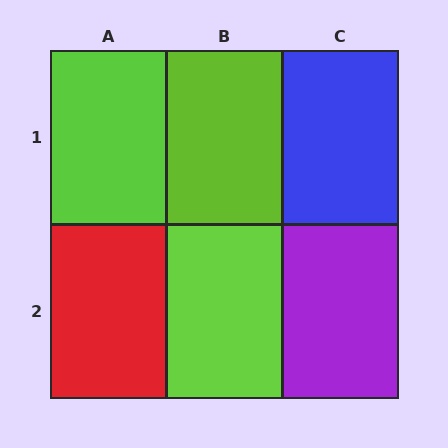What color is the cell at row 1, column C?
Blue.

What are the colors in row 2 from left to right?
Red, lime, purple.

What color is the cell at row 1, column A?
Lime.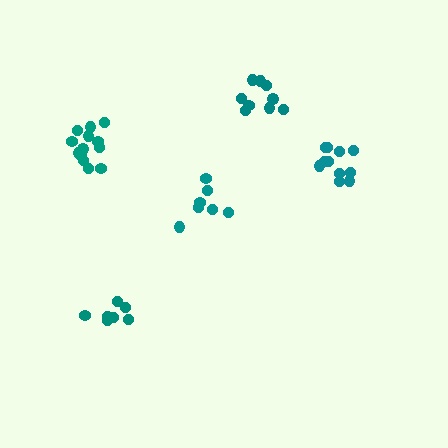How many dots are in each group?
Group 1: 9 dots, Group 2: 13 dots, Group 3: 7 dots, Group 4: 11 dots, Group 5: 7 dots (47 total).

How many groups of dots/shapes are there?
There are 5 groups.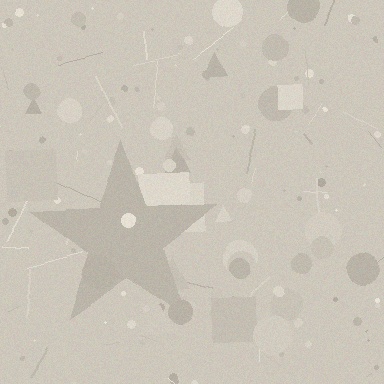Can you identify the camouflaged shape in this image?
The camouflaged shape is a star.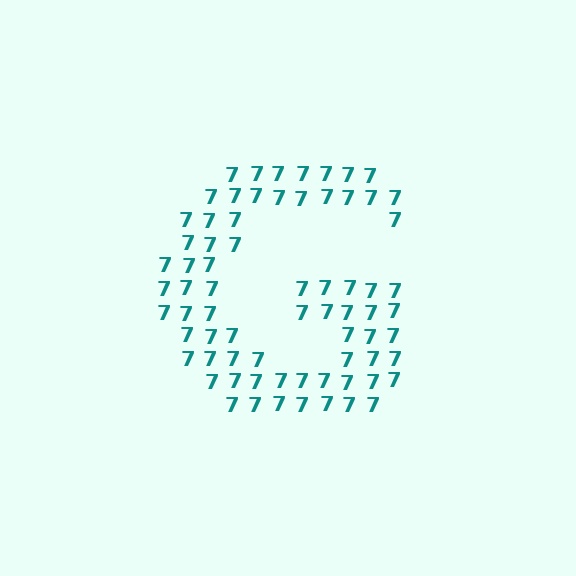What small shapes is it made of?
It is made of small digit 7's.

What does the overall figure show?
The overall figure shows the letter G.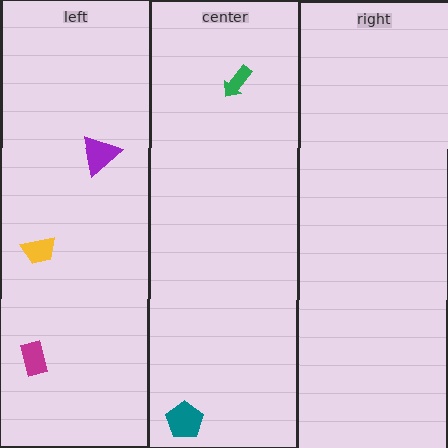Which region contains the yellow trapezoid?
The left region.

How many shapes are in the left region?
3.